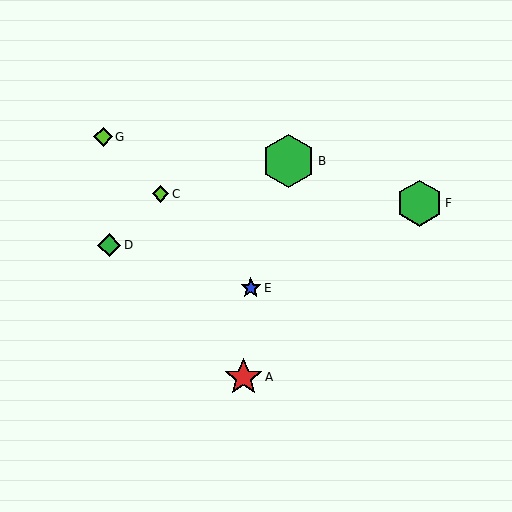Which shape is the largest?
The green hexagon (labeled B) is the largest.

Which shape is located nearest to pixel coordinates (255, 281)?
The blue star (labeled E) at (251, 288) is nearest to that location.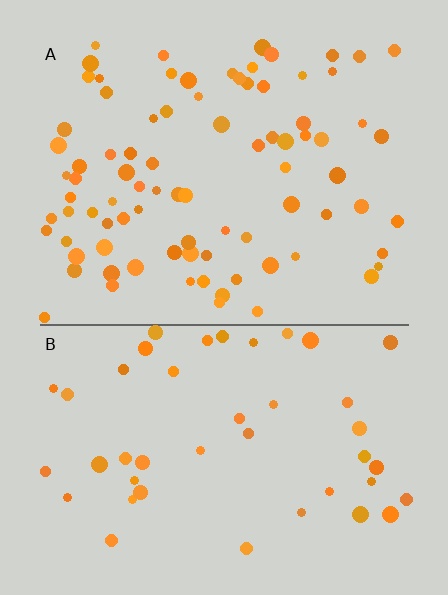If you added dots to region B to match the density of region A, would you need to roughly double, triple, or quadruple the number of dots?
Approximately double.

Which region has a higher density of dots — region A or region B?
A (the top).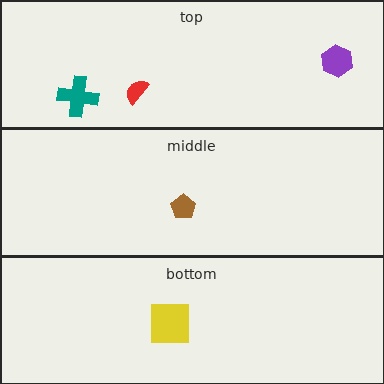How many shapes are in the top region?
3.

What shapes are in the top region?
The teal cross, the purple hexagon, the red semicircle.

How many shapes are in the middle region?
1.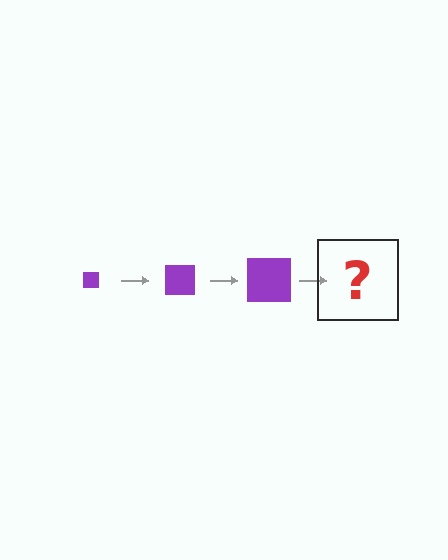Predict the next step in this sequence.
The next step is a purple square, larger than the previous one.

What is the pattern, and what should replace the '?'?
The pattern is that the square gets progressively larger each step. The '?' should be a purple square, larger than the previous one.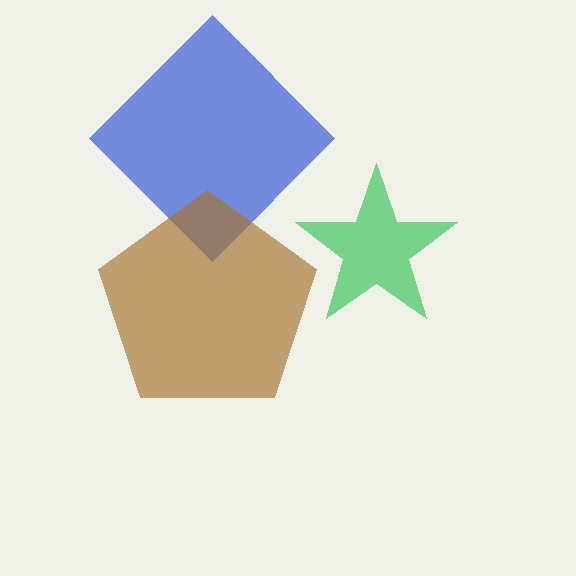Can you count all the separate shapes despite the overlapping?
Yes, there are 3 separate shapes.